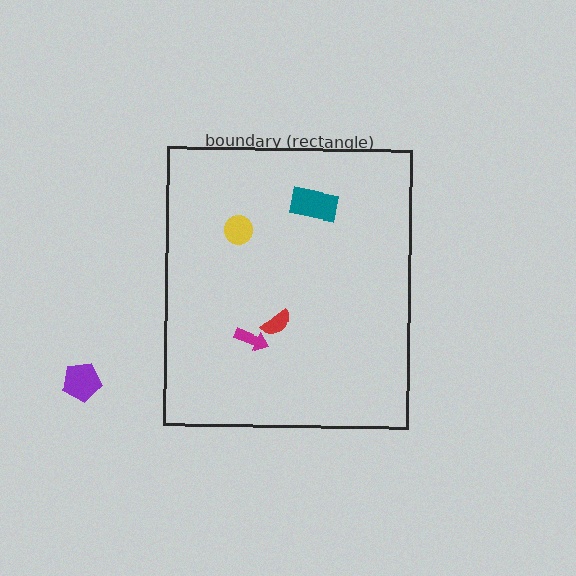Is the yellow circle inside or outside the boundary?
Inside.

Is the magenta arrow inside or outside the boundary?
Inside.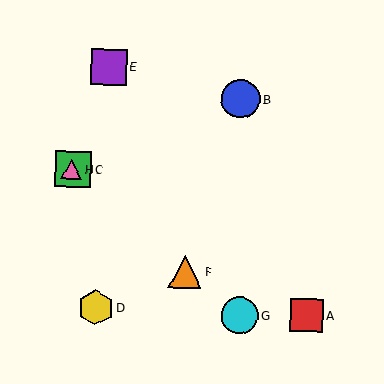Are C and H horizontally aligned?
Yes, both are at y≈169.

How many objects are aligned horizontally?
2 objects (C, H) are aligned horizontally.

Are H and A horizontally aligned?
No, H is at y≈169 and A is at y≈315.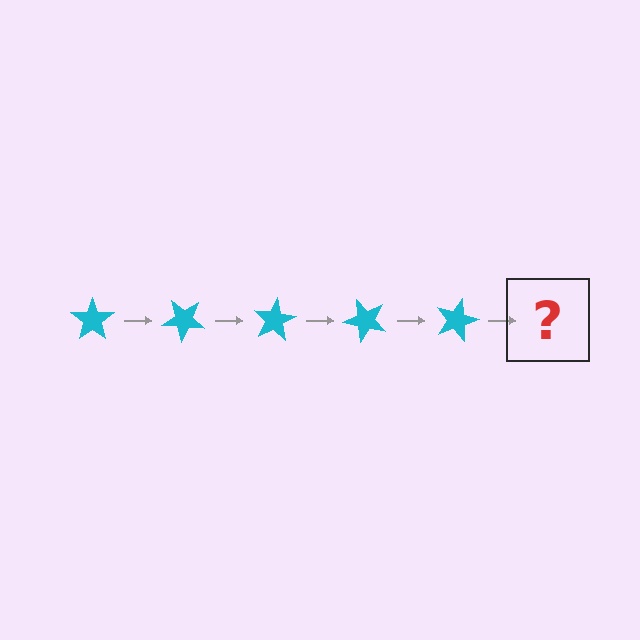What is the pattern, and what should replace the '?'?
The pattern is that the star rotates 40 degrees each step. The '?' should be a cyan star rotated 200 degrees.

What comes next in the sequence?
The next element should be a cyan star rotated 200 degrees.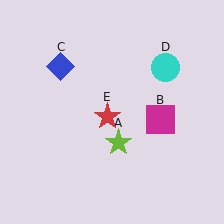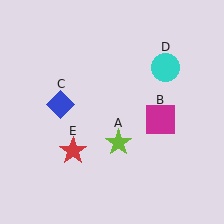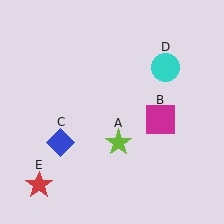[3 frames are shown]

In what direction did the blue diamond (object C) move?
The blue diamond (object C) moved down.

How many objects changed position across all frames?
2 objects changed position: blue diamond (object C), red star (object E).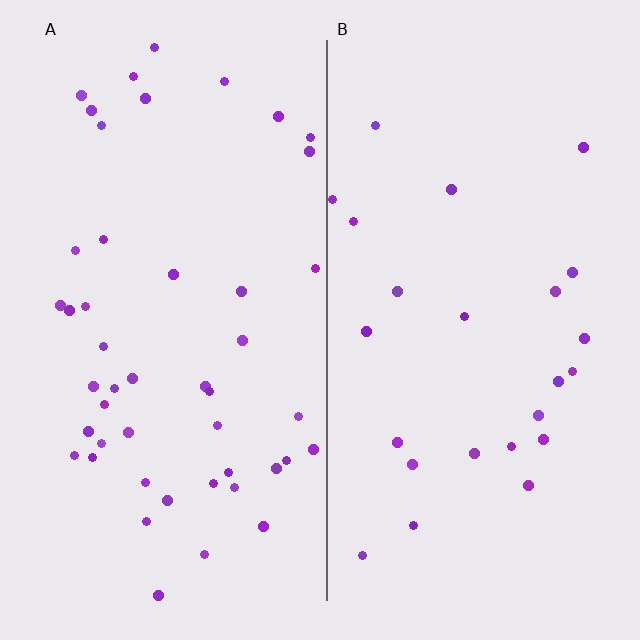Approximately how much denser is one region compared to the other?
Approximately 1.9× — region A over region B.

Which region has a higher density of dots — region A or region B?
A (the left).